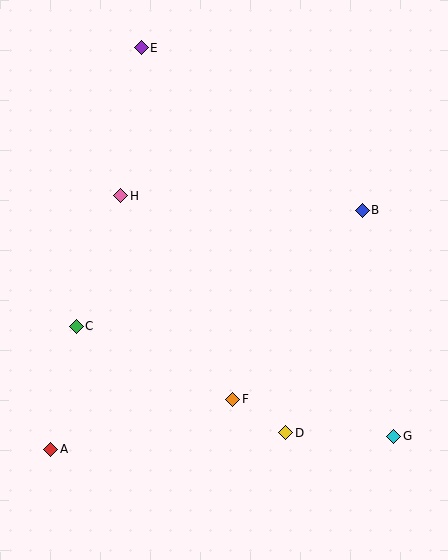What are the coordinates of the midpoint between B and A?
The midpoint between B and A is at (207, 330).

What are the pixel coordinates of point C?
Point C is at (76, 326).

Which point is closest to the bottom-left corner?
Point A is closest to the bottom-left corner.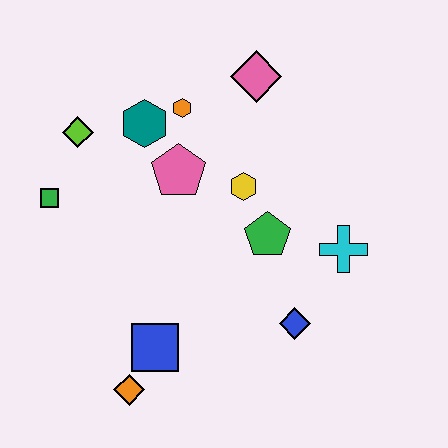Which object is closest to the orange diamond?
The blue square is closest to the orange diamond.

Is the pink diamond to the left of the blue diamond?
Yes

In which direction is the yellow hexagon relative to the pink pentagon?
The yellow hexagon is to the right of the pink pentagon.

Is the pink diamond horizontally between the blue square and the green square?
No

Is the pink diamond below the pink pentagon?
No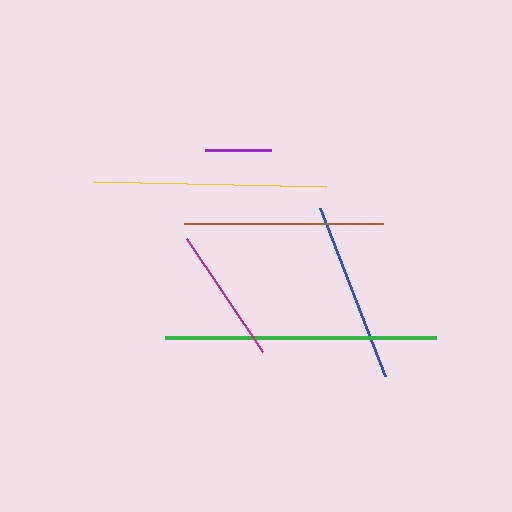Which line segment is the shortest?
The purple line is the shortest at approximately 66 pixels.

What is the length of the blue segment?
The blue segment is approximately 180 pixels long.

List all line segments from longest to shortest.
From longest to shortest: green, yellow, brown, blue, magenta, purple.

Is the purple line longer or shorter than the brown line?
The brown line is longer than the purple line.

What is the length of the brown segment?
The brown segment is approximately 199 pixels long.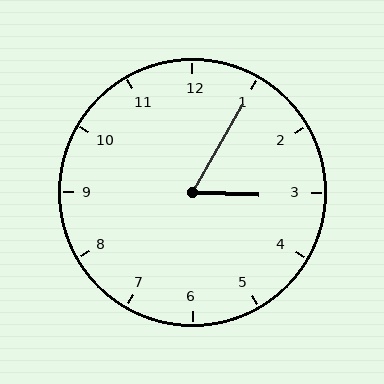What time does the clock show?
3:05.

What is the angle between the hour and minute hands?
Approximately 62 degrees.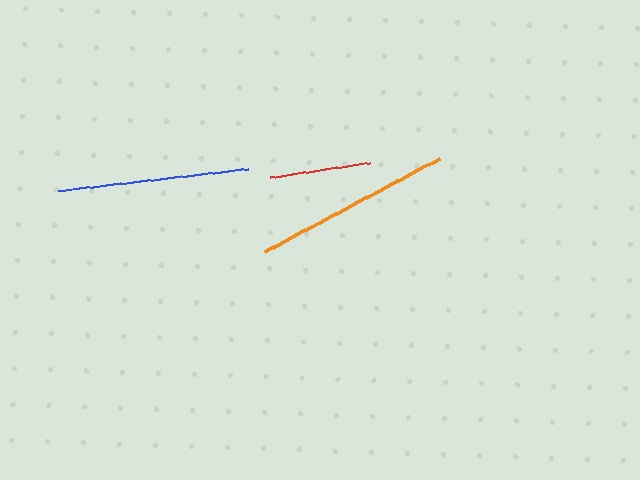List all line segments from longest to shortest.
From longest to shortest: orange, blue, red.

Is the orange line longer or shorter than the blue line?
The orange line is longer than the blue line.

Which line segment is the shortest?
The red line is the shortest at approximately 101 pixels.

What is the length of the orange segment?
The orange segment is approximately 198 pixels long.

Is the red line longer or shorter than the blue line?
The blue line is longer than the red line.